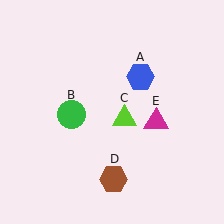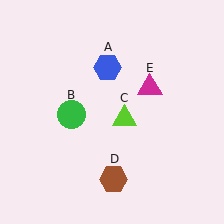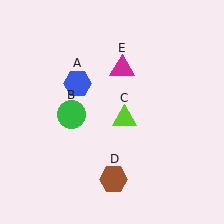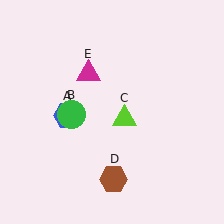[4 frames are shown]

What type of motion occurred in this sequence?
The blue hexagon (object A), magenta triangle (object E) rotated counterclockwise around the center of the scene.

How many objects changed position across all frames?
2 objects changed position: blue hexagon (object A), magenta triangle (object E).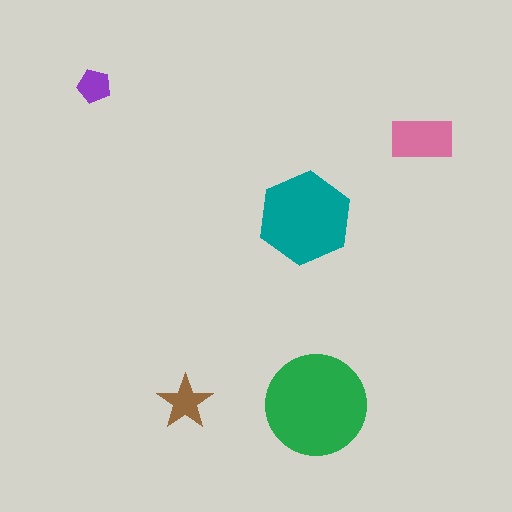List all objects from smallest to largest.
The purple pentagon, the brown star, the pink rectangle, the teal hexagon, the green circle.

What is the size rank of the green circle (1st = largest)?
1st.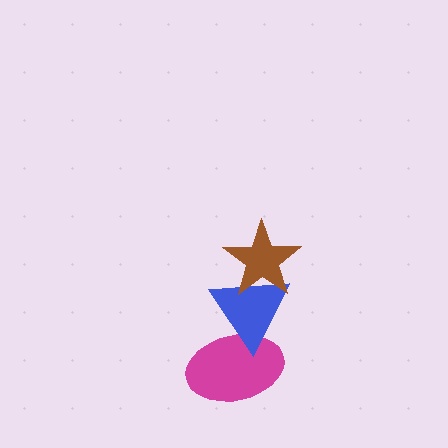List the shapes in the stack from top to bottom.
From top to bottom: the brown star, the blue triangle, the magenta ellipse.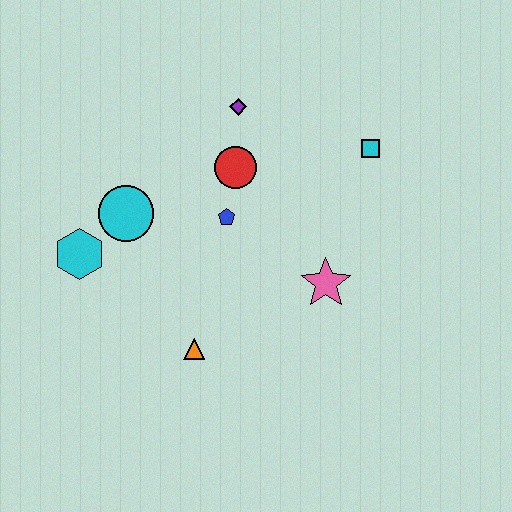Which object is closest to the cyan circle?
The cyan hexagon is closest to the cyan circle.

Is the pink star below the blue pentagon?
Yes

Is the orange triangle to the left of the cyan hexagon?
No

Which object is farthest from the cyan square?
The cyan hexagon is farthest from the cyan square.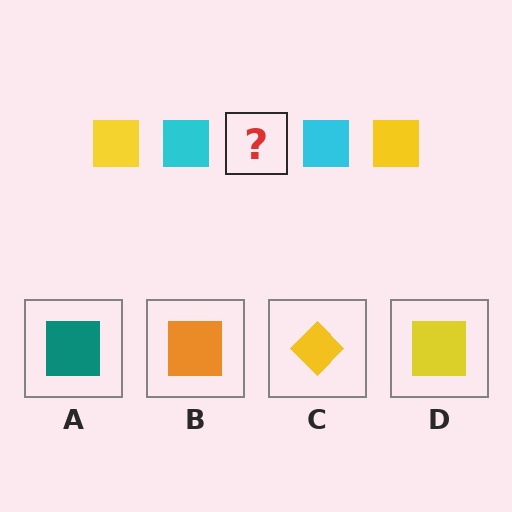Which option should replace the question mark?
Option D.